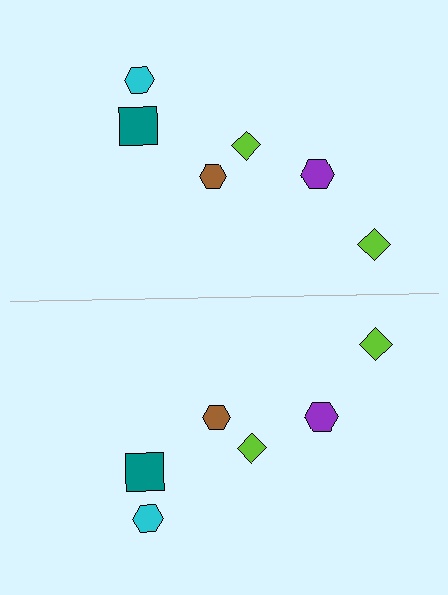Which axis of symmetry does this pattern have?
The pattern has a horizontal axis of symmetry running through the center of the image.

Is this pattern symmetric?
Yes, this pattern has bilateral (reflection) symmetry.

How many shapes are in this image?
There are 12 shapes in this image.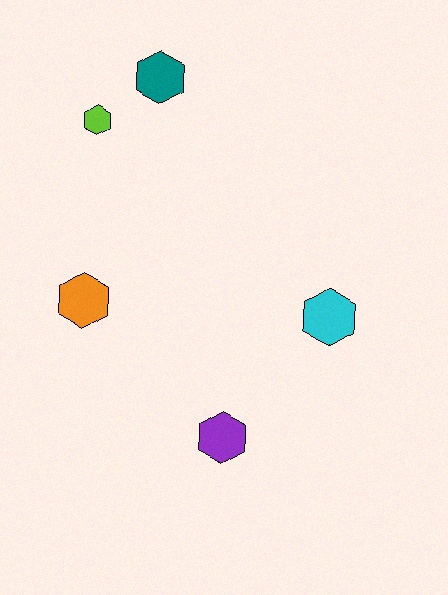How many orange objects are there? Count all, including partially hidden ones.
There is 1 orange object.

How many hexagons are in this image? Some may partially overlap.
There are 5 hexagons.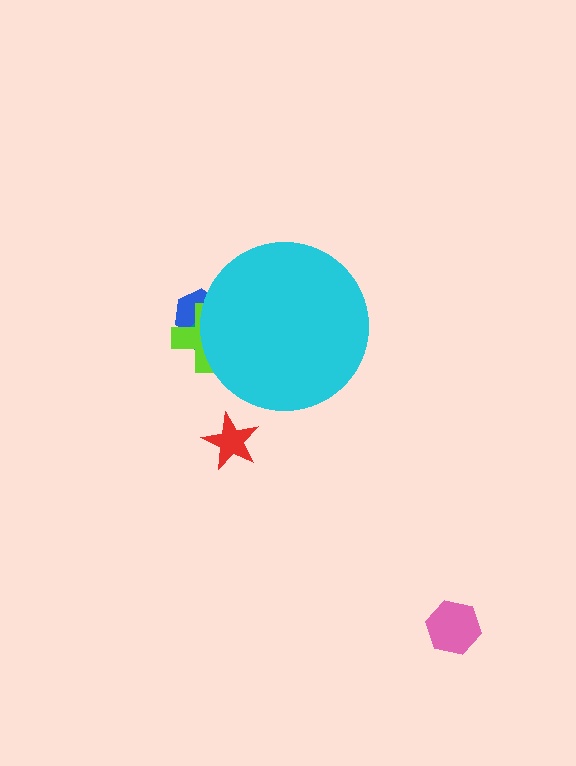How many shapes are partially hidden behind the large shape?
3 shapes are partially hidden.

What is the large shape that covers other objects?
A cyan circle.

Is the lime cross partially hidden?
Yes, the lime cross is partially hidden behind the cyan circle.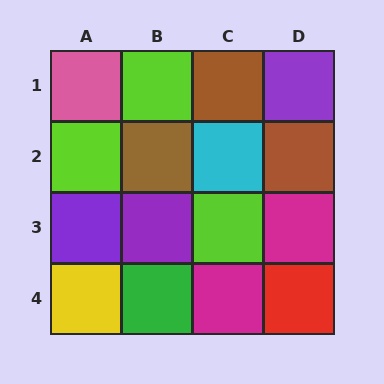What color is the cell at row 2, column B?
Brown.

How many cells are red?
1 cell is red.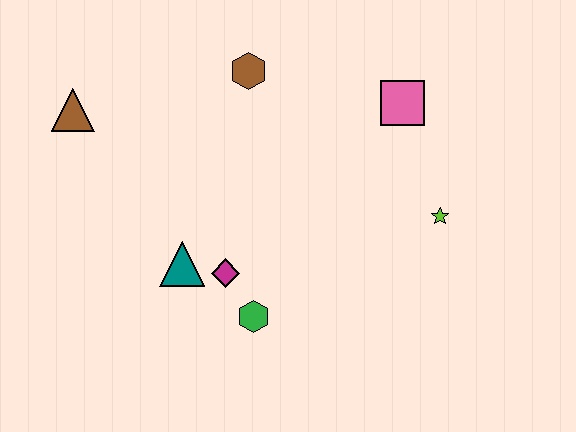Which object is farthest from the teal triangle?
The pink square is farthest from the teal triangle.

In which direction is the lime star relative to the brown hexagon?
The lime star is to the right of the brown hexagon.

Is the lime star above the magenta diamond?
Yes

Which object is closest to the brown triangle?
The brown hexagon is closest to the brown triangle.